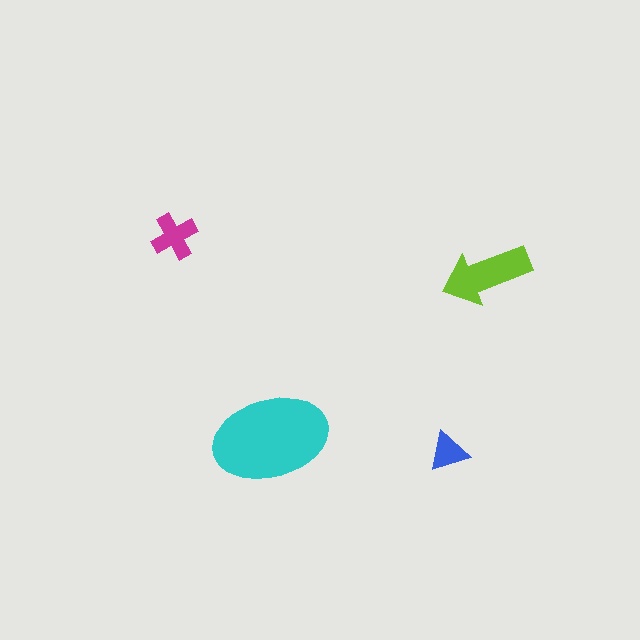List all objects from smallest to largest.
The blue triangle, the magenta cross, the lime arrow, the cyan ellipse.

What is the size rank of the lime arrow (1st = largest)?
2nd.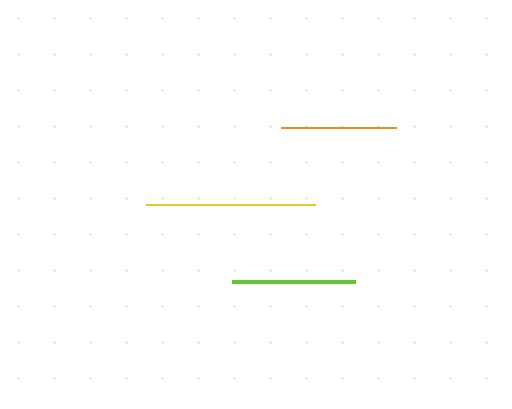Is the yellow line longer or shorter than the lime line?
The yellow line is longer than the lime line.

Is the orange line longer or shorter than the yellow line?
The yellow line is longer than the orange line.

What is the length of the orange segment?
The orange segment is approximately 115 pixels long.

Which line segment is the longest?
The yellow line is the longest at approximately 169 pixels.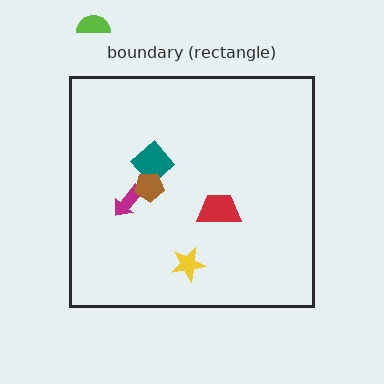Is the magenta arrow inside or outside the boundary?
Inside.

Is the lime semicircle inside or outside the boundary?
Outside.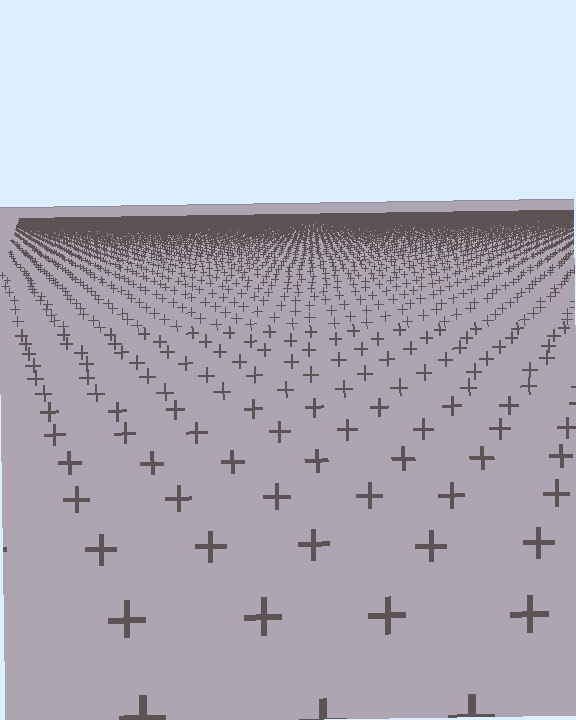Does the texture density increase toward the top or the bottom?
Density increases toward the top.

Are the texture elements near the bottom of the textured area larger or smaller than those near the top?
Larger. Near the bottom, elements are closer to the viewer and appear at a bigger on-screen size.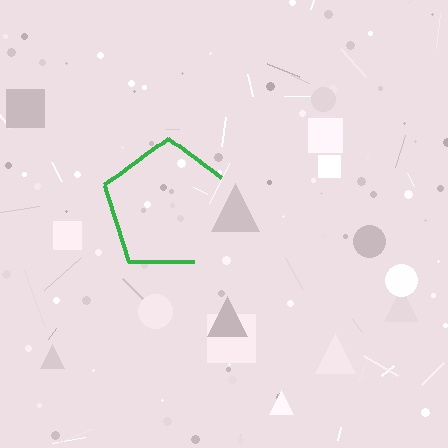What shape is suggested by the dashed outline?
The dashed outline suggests a pentagon.